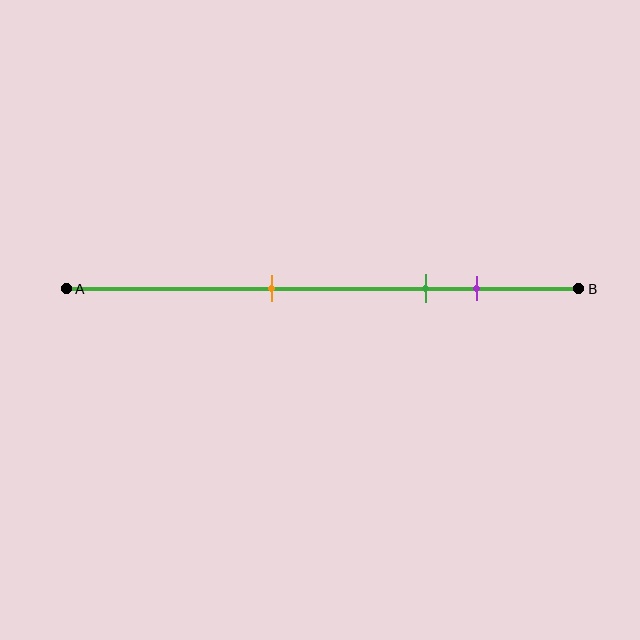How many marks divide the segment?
There are 3 marks dividing the segment.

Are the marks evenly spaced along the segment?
No, the marks are not evenly spaced.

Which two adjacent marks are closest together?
The green and purple marks are the closest adjacent pair.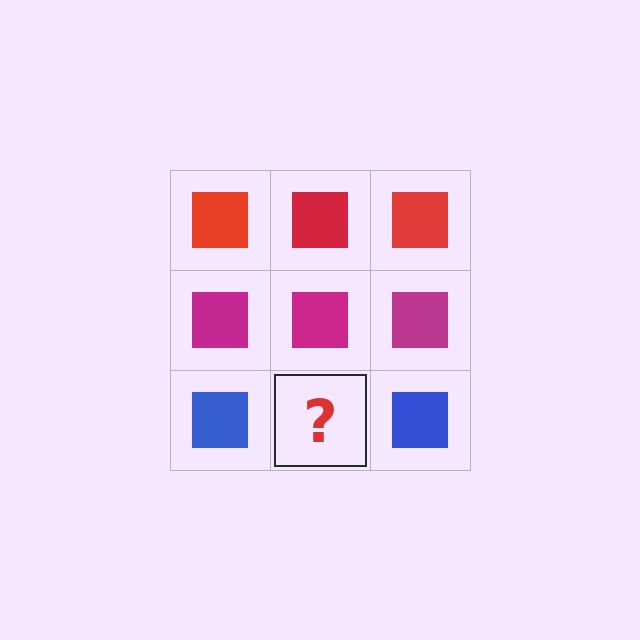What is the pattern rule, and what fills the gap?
The rule is that each row has a consistent color. The gap should be filled with a blue square.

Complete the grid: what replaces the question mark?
The question mark should be replaced with a blue square.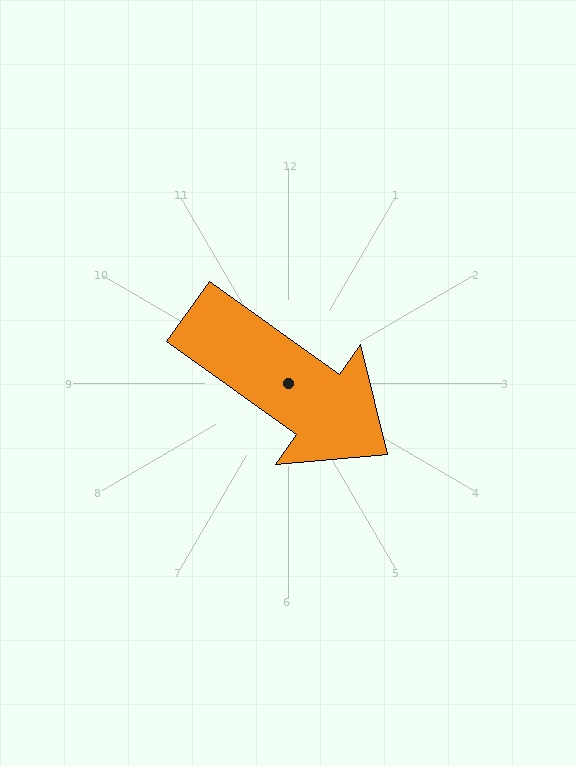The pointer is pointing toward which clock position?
Roughly 4 o'clock.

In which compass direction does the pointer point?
Southeast.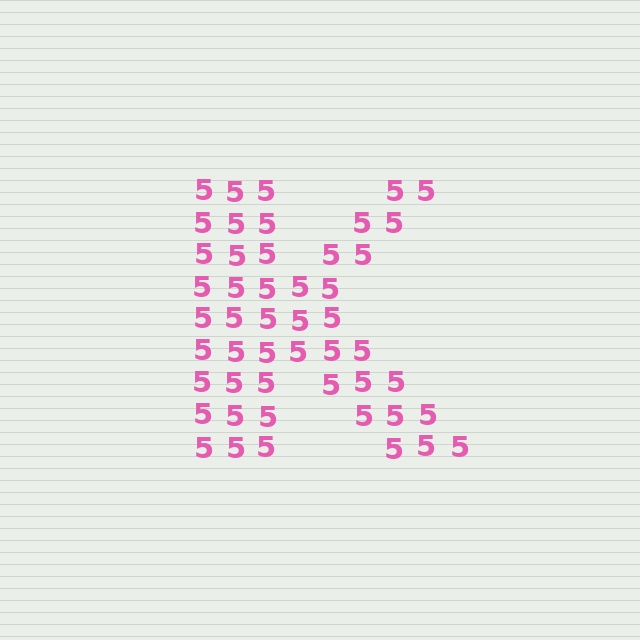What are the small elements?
The small elements are digit 5's.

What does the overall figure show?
The overall figure shows the letter K.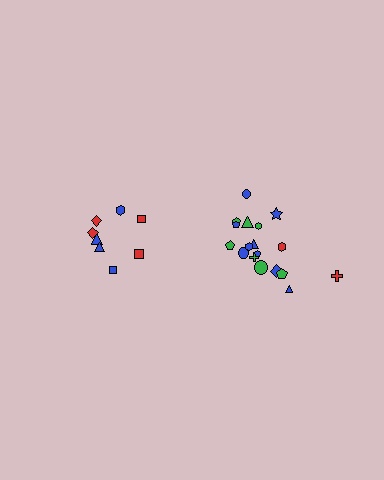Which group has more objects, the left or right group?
The right group.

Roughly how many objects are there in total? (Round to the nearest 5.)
Roughly 25 objects in total.